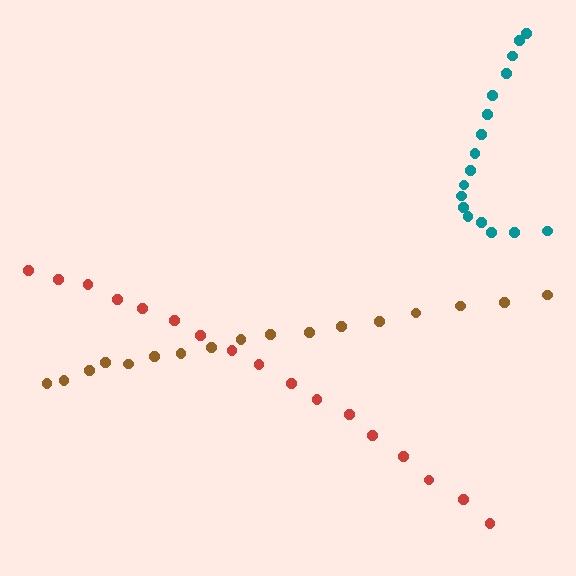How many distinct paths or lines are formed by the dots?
There are 3 distinct paths.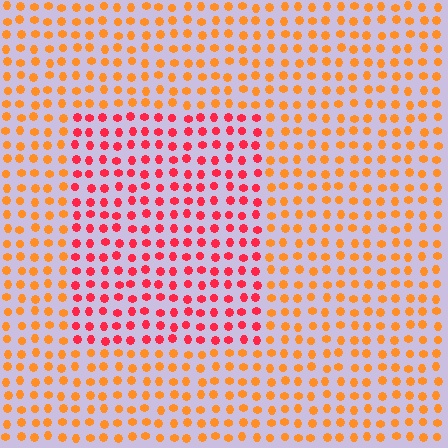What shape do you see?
I see a rectangle.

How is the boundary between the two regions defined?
The boundary is defined purely by a slight shift in hue (about 39 degrees). Spacing, size, and orientation are identical on both sides.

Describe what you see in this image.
The image is filled with small orange elements in a uniform arrangement. A rectangle-shaped region is visible where the elements are tinted to a slightly different hue, forming a subtle color boundary.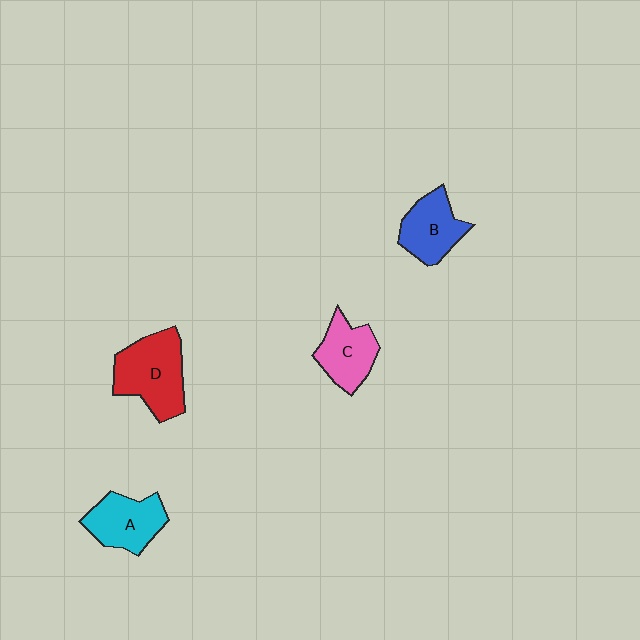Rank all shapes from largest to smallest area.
From largest to smallest: D (red), A (cyan), B (blue), C (pink).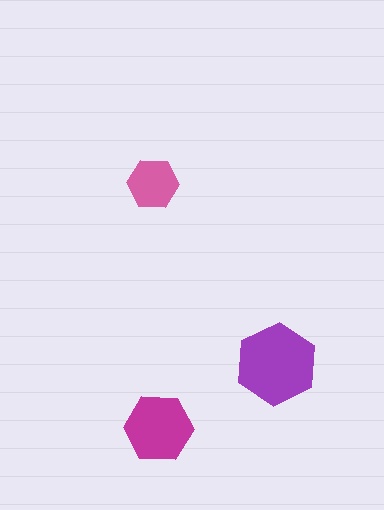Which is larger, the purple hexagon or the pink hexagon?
The purple one.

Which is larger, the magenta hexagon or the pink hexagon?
The magenta one.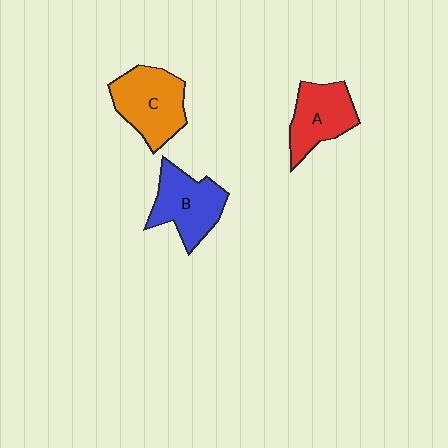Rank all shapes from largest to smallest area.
From largest to smallest: C (orange), B (blue), A (red).